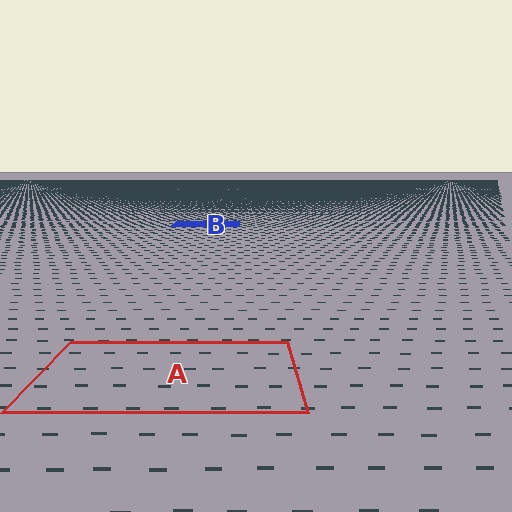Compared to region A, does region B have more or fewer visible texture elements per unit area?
Region B has more texture elements per unit area — they are packed more densely because it is farther away.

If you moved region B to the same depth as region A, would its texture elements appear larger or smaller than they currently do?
They would appear larger. At a closer depth, the same texture elements are projected at a bigger on-screen size.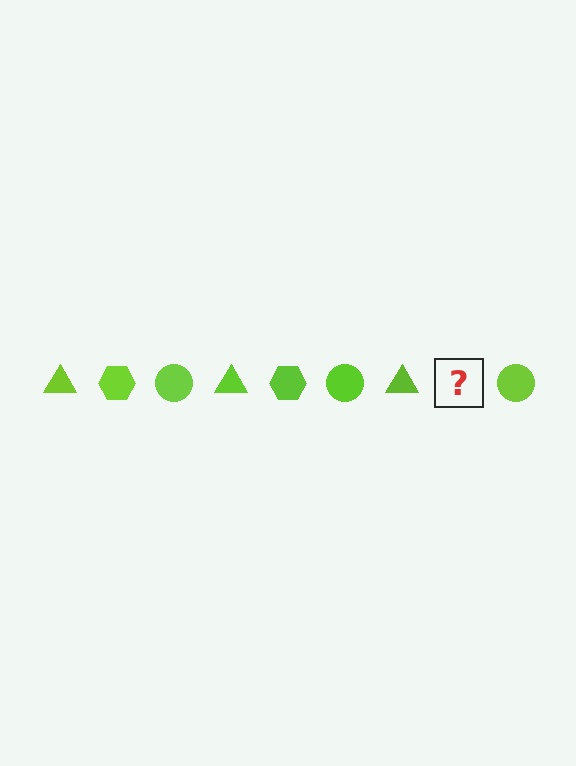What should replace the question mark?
The question mark should be replaced with a lime hexagon.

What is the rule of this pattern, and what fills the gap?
The rule is that the pattern cycles through triangle, hexagon, circle shapes in lime. The gap should be filled with a lime hexagon.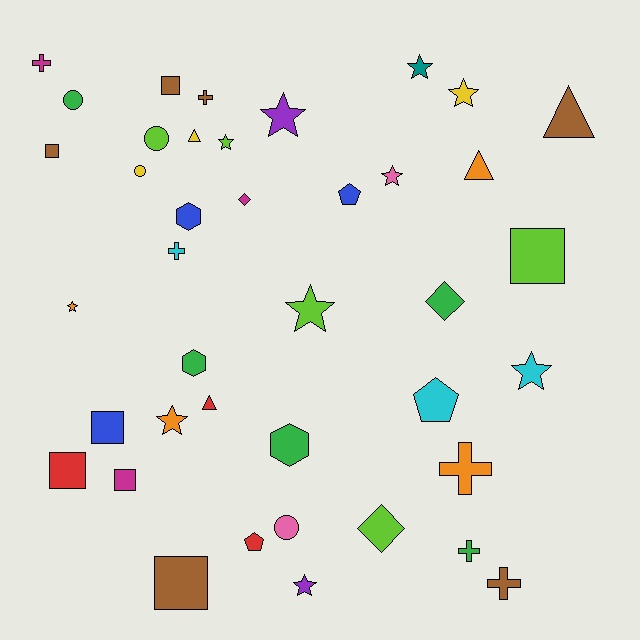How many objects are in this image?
There are 40 objects.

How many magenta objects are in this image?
There are 3 magenta objects.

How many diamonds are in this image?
There are 3 diamonds.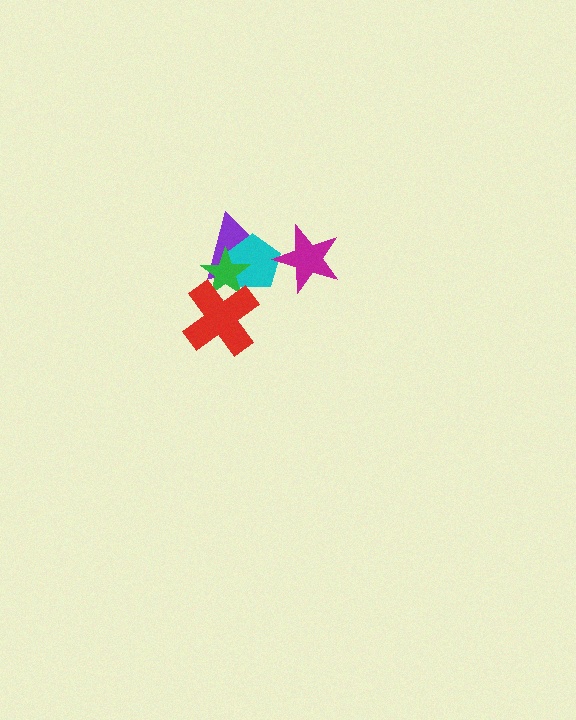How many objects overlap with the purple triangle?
3 objects overlap with the purple triangle.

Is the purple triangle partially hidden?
Yes, it is partially covered by another shape.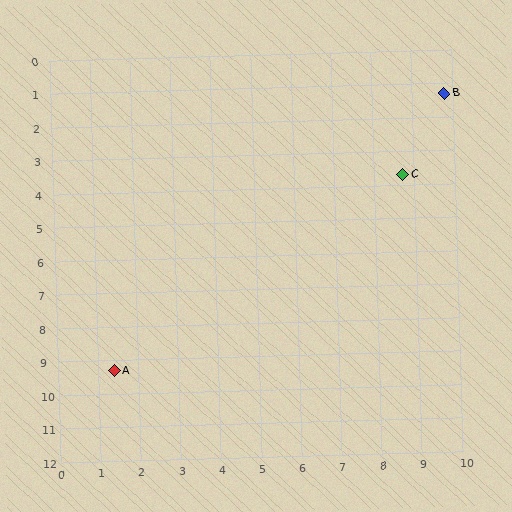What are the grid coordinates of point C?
Point C is at approximately (8.7, 3.7).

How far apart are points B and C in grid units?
Points B and C are about 2.6 grid units apart.